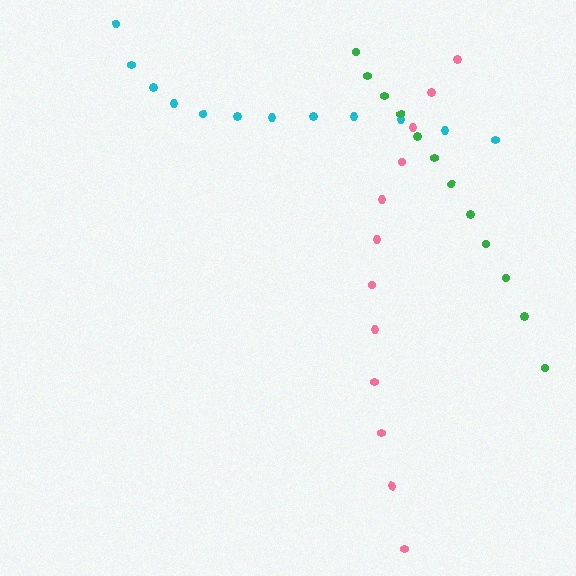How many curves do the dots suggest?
There are 3 distinct paths.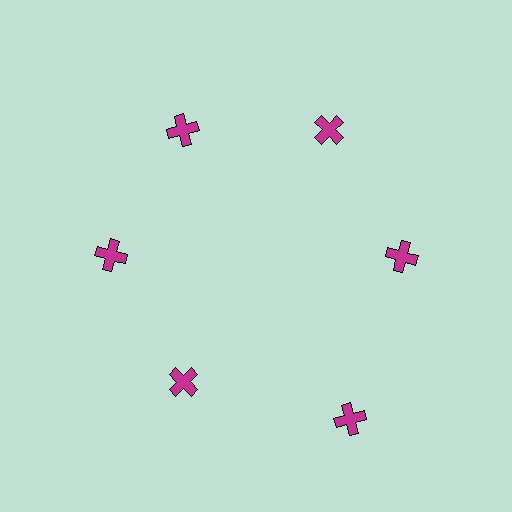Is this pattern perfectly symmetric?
No. The 6 magenta crosses are arranged in a ring, but one element near the 5 o'clock position is pushed outward from the center, breaking the 6-fold rotational symmetry.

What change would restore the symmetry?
The symmetry would be restored by moving it inward, back onto the ring so that all 6 crosses sit at equal angles and equal distance from the center.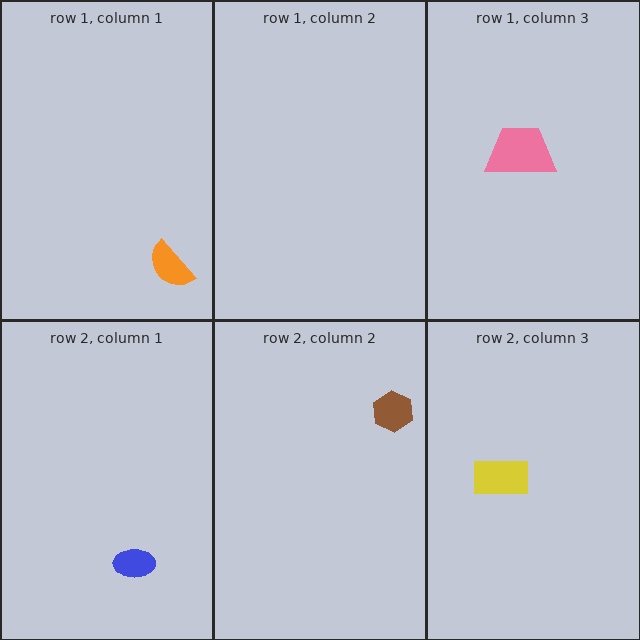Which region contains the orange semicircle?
The row 1, column 1 region.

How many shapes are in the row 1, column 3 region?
1.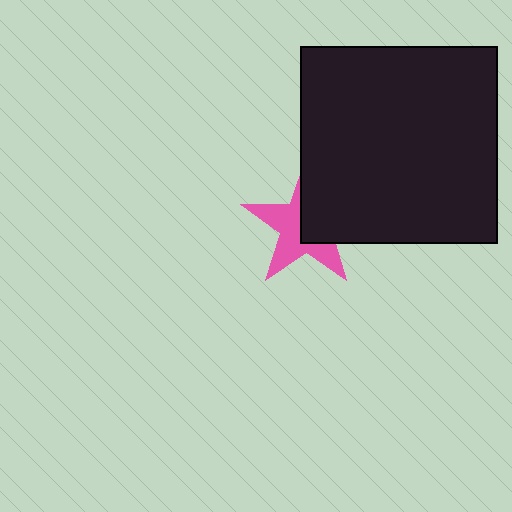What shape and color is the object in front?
The object in front is a black square.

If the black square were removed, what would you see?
You would see the complete pink star.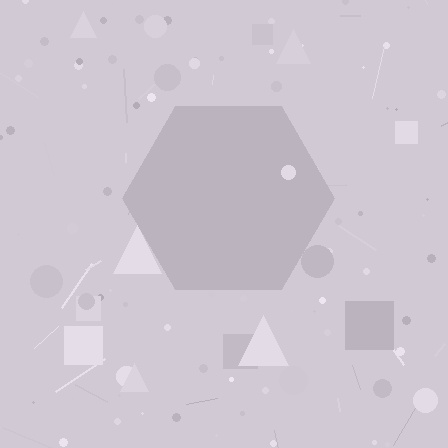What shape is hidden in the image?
A hexagon is hidden in the image.